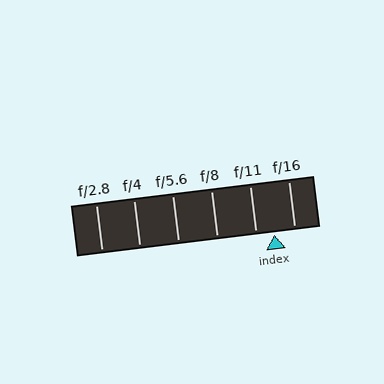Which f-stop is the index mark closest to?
The index mark is closest to f/11.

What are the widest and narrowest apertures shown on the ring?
The widest aperture shown is f/2.8 and the narrowest is f/16.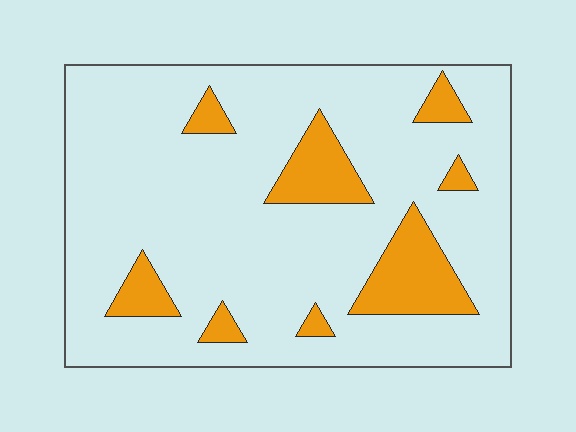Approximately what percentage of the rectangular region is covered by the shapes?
Approximately 15%.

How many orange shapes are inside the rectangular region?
8.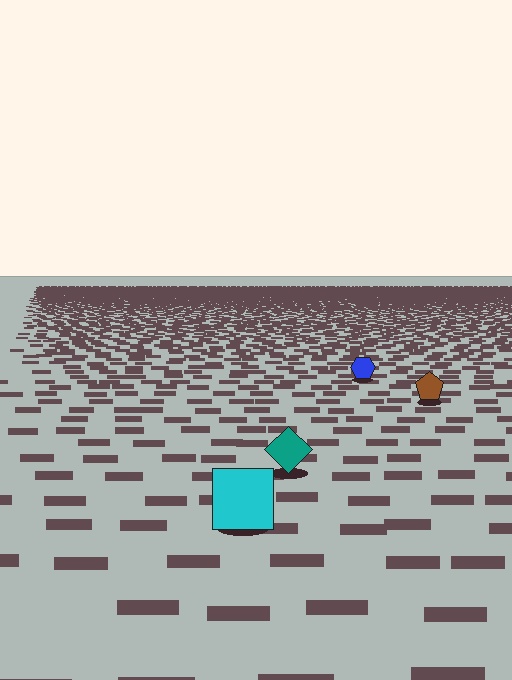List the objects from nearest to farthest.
From nearest to farthest: the cyan square, the teal diamond, the brown pentagon, the blue hexagon.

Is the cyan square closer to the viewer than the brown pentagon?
Yes. The cyan square is closer — you can tell from the texture gradient: the ground texture is coarser near it.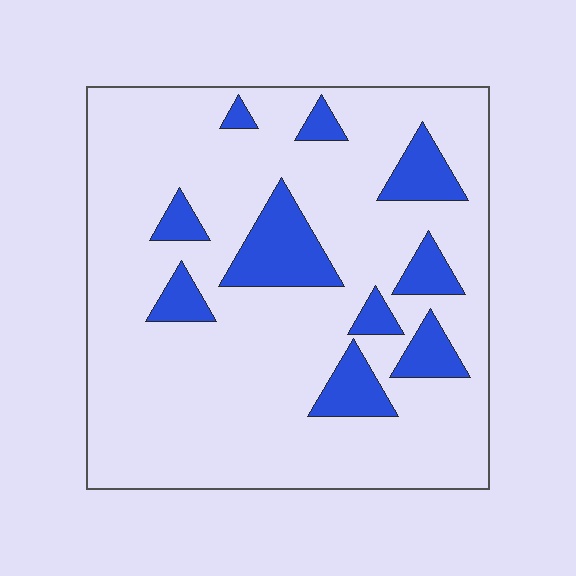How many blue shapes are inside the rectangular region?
10.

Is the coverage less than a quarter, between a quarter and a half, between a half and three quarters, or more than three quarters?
Less than a quarter.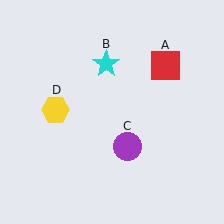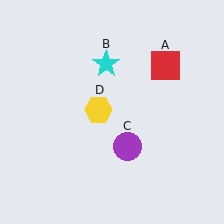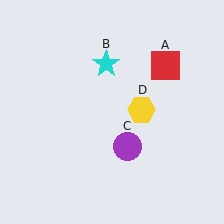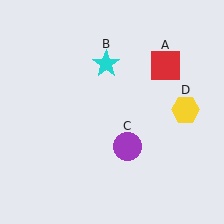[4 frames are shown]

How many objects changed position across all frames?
1 object changed position: yellow hexagon (object D).